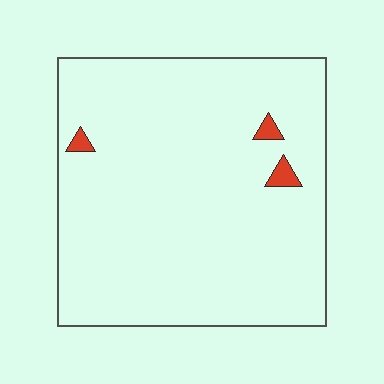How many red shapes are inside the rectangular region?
3.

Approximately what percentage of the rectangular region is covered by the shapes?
Approximately 0%.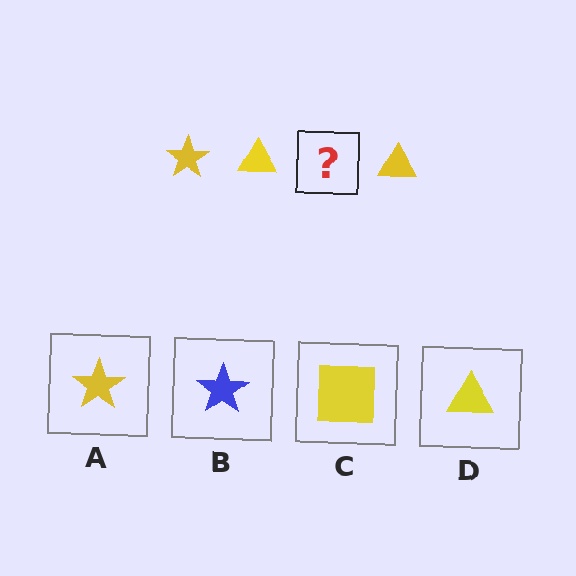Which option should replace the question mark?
Option A.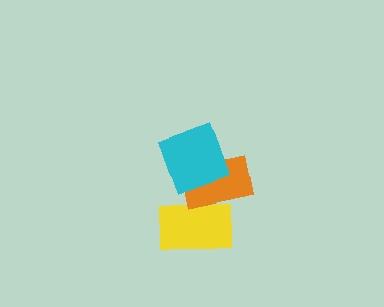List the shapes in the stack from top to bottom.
From top to bottom: the cyan square, the orange rectangle, the yellow rectangle.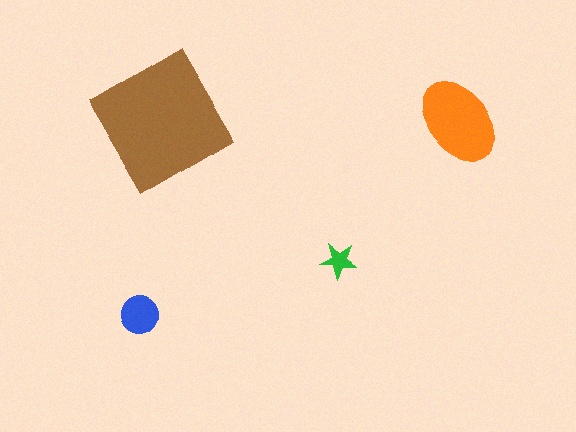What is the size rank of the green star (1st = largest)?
4th.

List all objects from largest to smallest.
The brown diamond, the orange ellipse, the blue circle, the green star.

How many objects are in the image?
There are 4 objects in the image.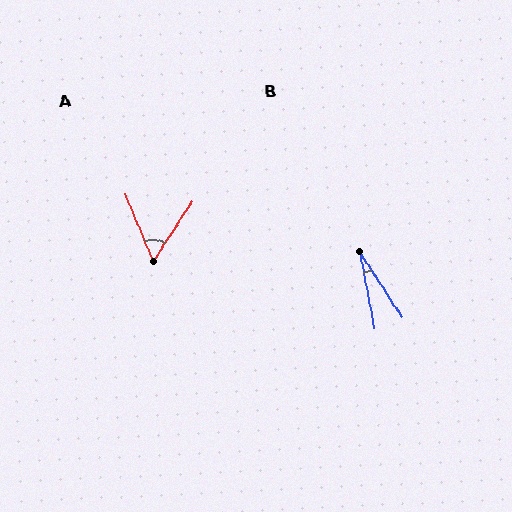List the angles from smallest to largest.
B (21°), A (56°).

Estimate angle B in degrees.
Approximately 21 degrees.